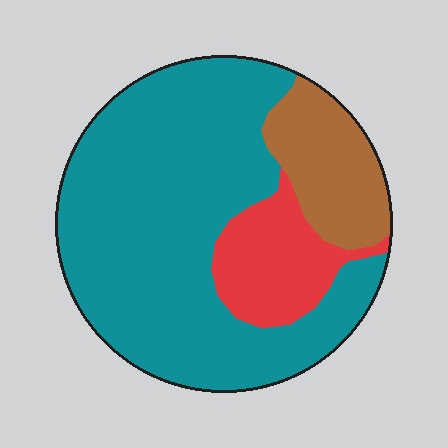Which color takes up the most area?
Teal, at roughly 70%.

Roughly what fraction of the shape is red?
Red takes up about one sixth (1/6) of the shape.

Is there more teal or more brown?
Teal.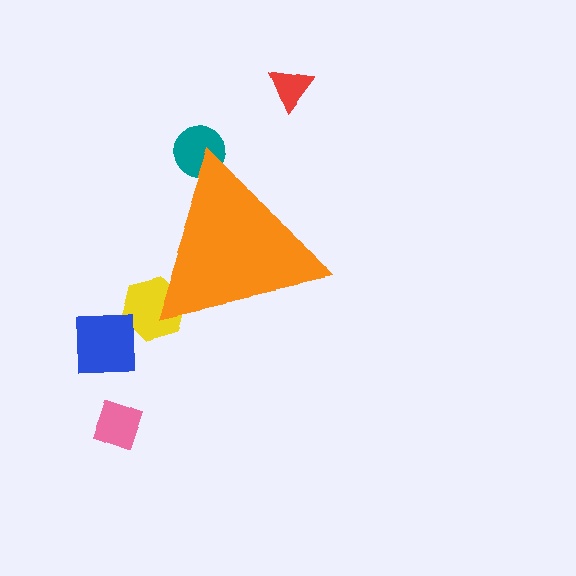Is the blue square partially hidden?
No, the blue square is fully visible.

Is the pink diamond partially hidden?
No, the pink diamond is fully visible.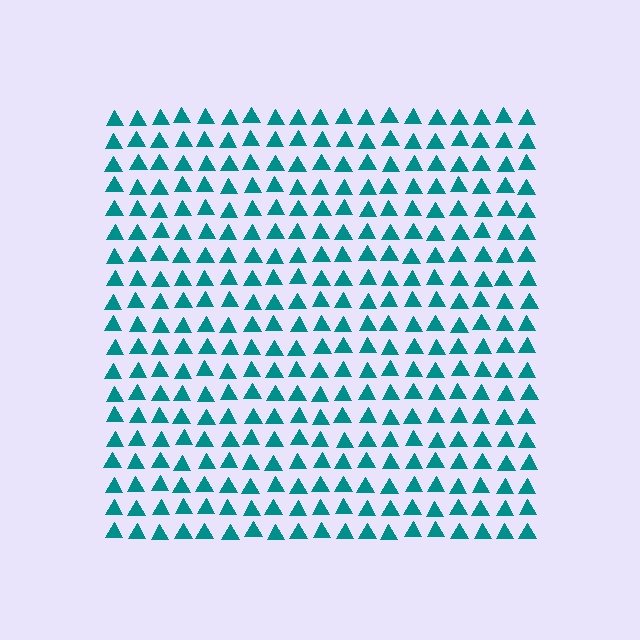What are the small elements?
The small elements are triangles.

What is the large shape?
The large shape is a square.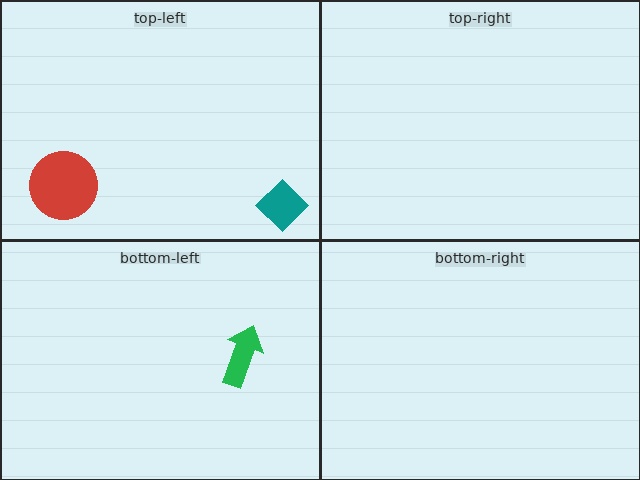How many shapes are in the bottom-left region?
1.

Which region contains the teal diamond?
The top-left region.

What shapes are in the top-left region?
The teal diamond, the red circle.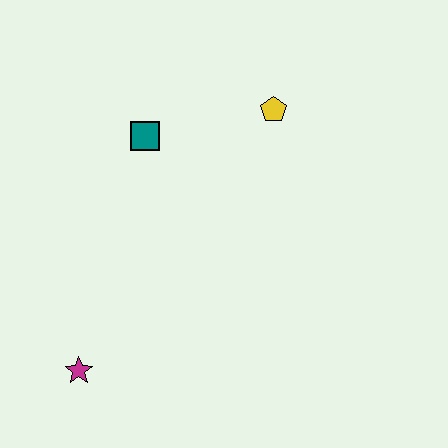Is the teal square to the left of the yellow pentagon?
Yes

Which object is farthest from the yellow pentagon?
The magenta star is farthest from the yellow pentagon.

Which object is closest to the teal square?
The yellow pentagon is closest to the teal square.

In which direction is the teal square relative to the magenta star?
The teal square is above the magenta star.